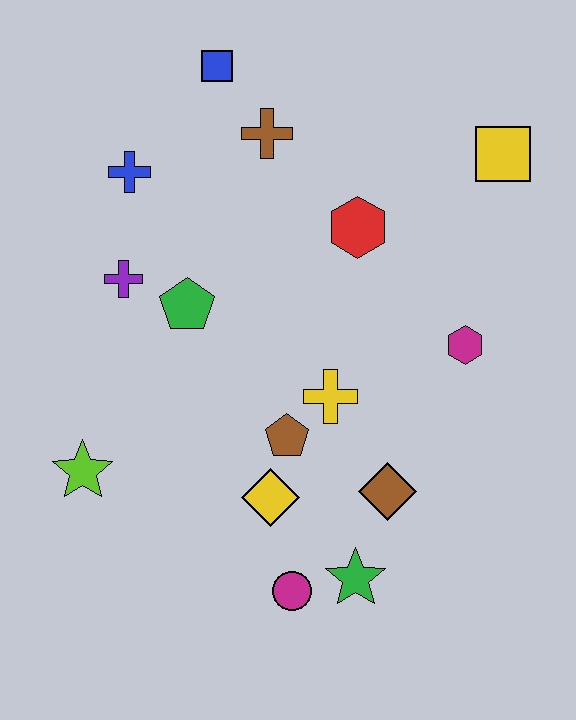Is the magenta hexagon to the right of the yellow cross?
Yes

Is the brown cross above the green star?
Yes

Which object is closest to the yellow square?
The red hexagon is closest to the yellow square.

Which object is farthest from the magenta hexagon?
The lime star is farthest from the magenta hexagon.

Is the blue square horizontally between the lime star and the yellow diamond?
Yes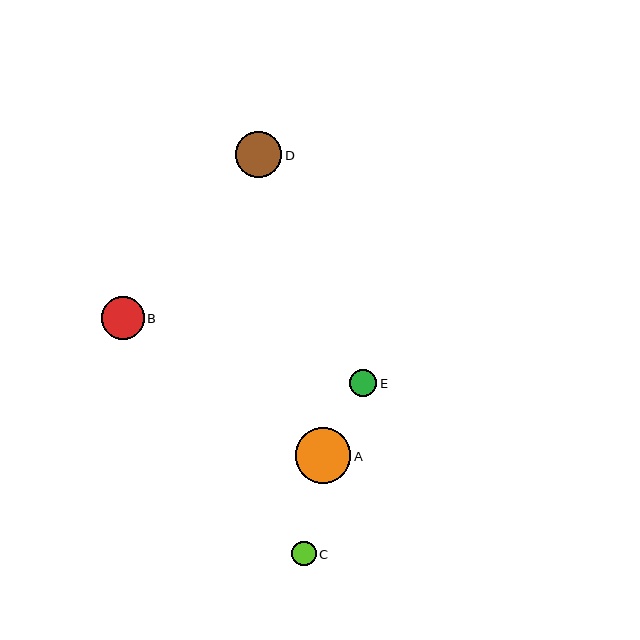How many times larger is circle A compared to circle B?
Circle A is approximately 1.3 times the size of circle B.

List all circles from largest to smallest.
From largest to smallest: A, D, B, E, C.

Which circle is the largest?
Circle A is the largest with a size of approximately 56 pixels.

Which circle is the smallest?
Circle C is the smallest with a size of approximately 25 pixels.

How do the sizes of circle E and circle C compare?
Circle E and circle C are approximately the same size.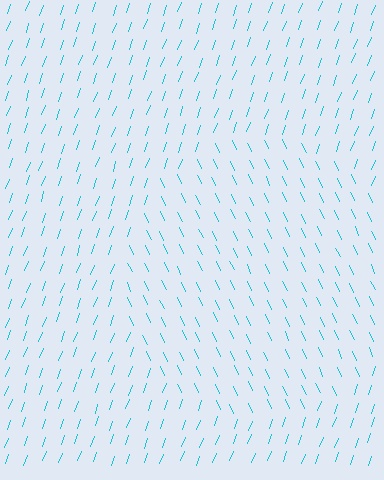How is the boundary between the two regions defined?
The boundary is defined purely by a change in line orientation (approximately 45 degrees difference). All lines are the same color and thickness.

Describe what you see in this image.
The image is filled with small cyan line segments. A circle region in the image has lines oriented differently from the surrounding lines, creating a visible texture boundary.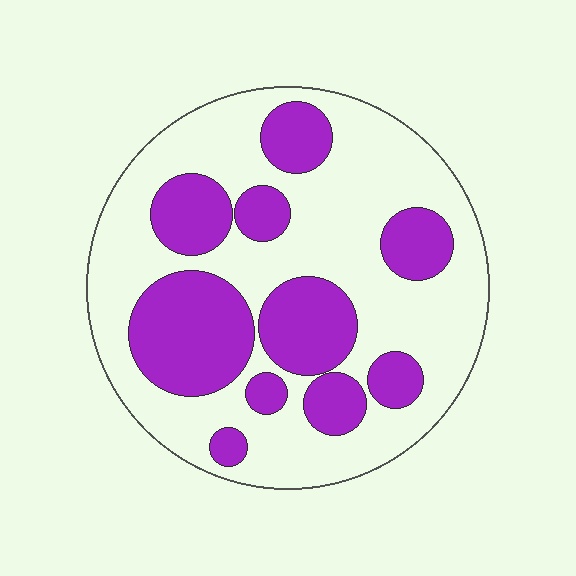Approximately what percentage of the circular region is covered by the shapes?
Approximately 35%.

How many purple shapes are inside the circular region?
10.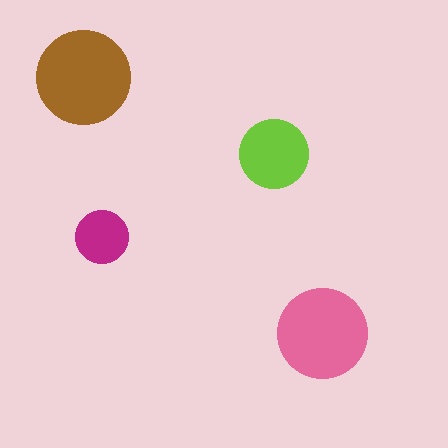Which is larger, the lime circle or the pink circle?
The pink one.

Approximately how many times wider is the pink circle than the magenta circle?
About 1.5 times wider.